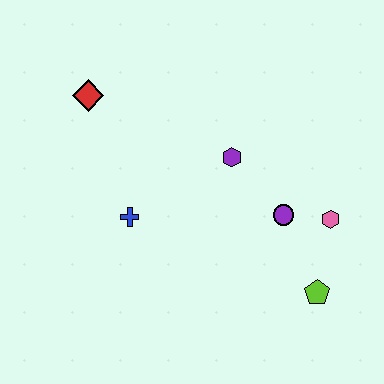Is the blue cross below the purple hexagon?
Yes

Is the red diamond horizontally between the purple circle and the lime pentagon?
No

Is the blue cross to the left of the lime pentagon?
Yes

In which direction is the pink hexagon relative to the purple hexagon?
The pink hexagon is to the right of the purple hexagon.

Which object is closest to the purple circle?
The pink hexagon is closest to the purple circle.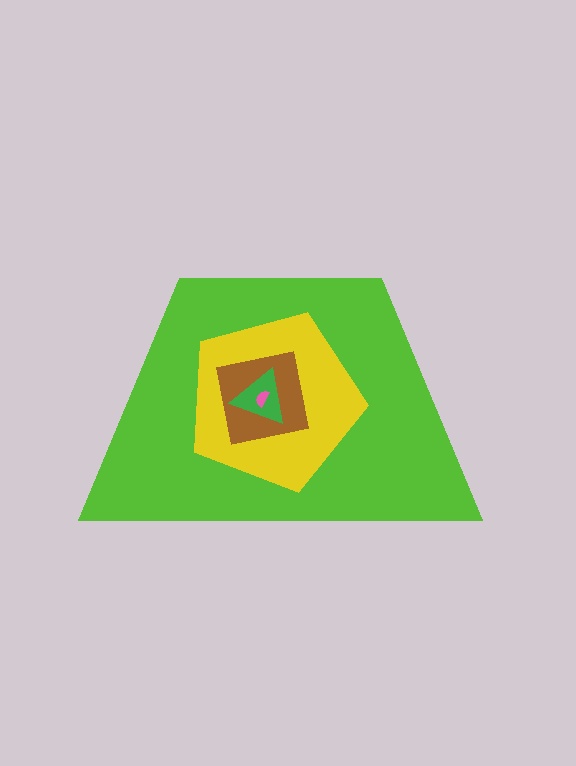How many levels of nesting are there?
5.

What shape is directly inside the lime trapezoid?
The yellow pentagon.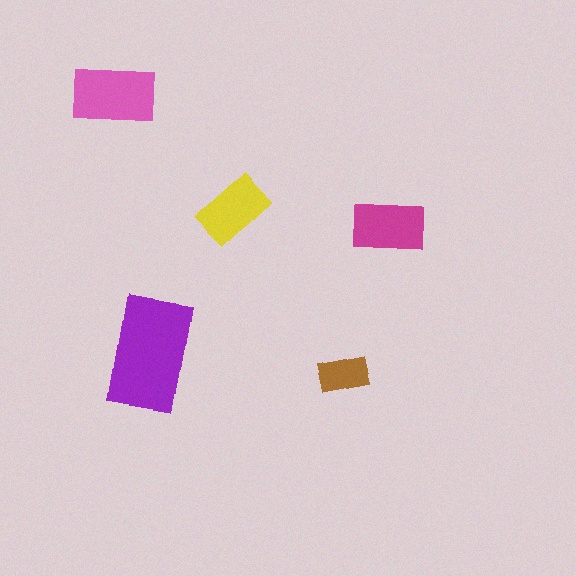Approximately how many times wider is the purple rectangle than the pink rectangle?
About 1.5 times wider.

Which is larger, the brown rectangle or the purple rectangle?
The purple one.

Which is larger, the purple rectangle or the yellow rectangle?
The purple one.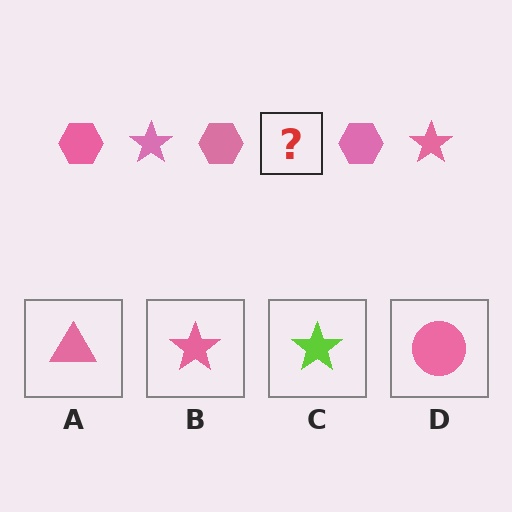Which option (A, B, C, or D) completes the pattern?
B.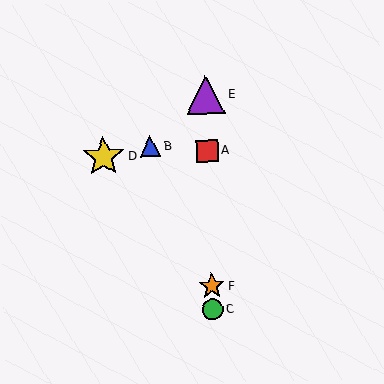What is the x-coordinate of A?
Object A is at x≈207.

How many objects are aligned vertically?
4 objects (A, C, E, F) are aligned vertically.